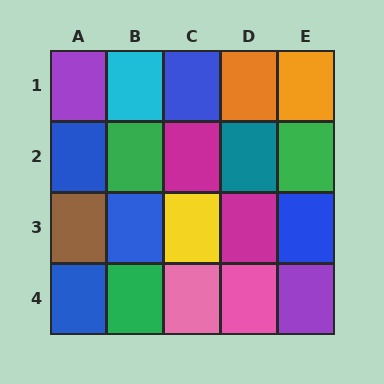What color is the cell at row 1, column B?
Cyan.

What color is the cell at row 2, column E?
Green.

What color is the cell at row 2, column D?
Teal.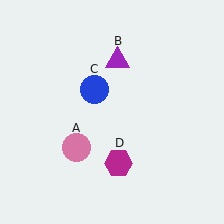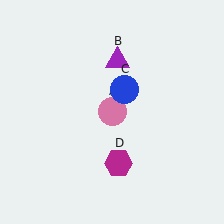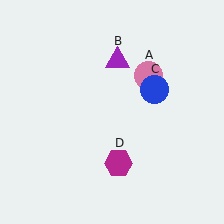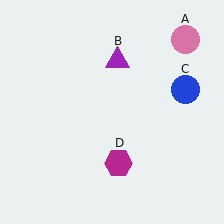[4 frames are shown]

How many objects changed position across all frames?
2 objects changed position: pink circle (object A), blue circle (object C).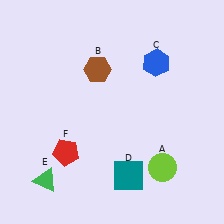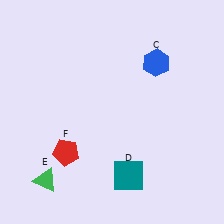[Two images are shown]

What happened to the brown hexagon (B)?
The brown hexagon (B) was removed in Image 2. It was in the top-left area of Image 1.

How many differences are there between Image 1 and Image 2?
There are 2 differences between the two images.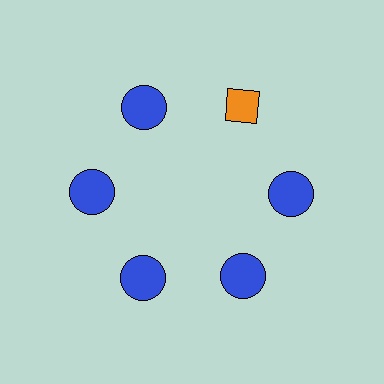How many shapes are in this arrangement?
There are 6 shapes arranged in a ring pattern.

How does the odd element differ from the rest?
It differs in both color (orange instead of blue) and shape (diamond instead of circle).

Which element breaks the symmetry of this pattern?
The orange diamond at roughly the 1 o'clock position breaks the symmetry. All other shapes are blue circles.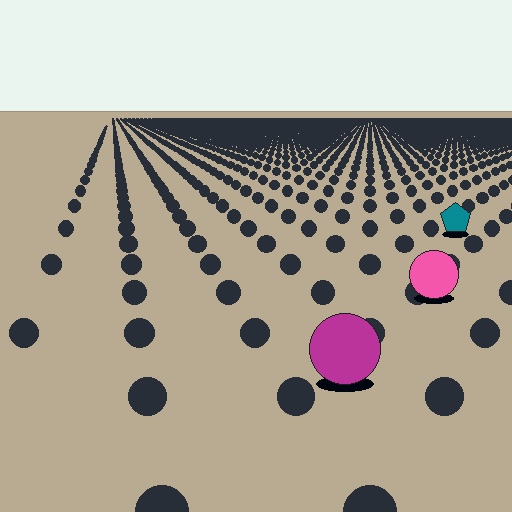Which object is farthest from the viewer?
The teal pentagon is farthest from the viewer. It appears smaller and the ground texture around it is denser.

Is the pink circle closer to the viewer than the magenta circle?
No. The magenta circle is closer — you can tell from the texture gradient: the ground texture is coarser near it.